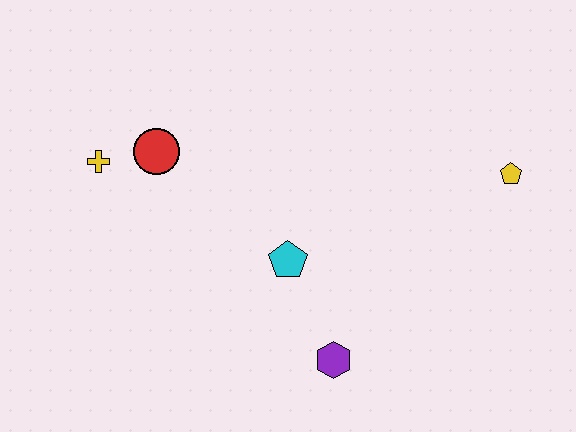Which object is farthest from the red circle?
The yellow pentagon is farthest from the red circle.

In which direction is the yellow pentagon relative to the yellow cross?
The yellow pentagon is to the right of the yellow cross.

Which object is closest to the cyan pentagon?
The purple hexagon is closest to the cyan pentagon.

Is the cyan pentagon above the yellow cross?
No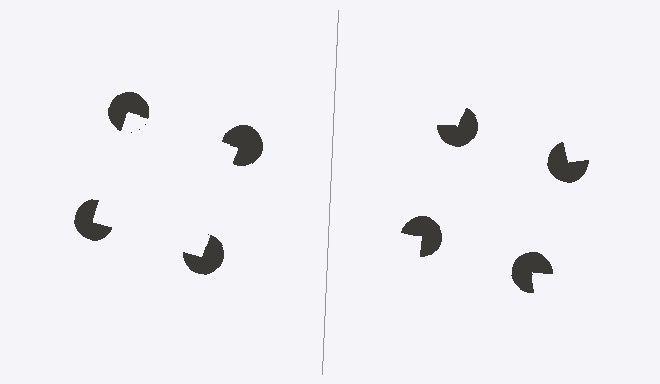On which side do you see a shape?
An illusory square appears on the left side. On the right side the wedge cuts are rotated, so no coherent shape forms.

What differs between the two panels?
The pac-man discs are positioned identically on both sides; only the wedge orientations differ. On the left they align to a square; on the right they are misaligned.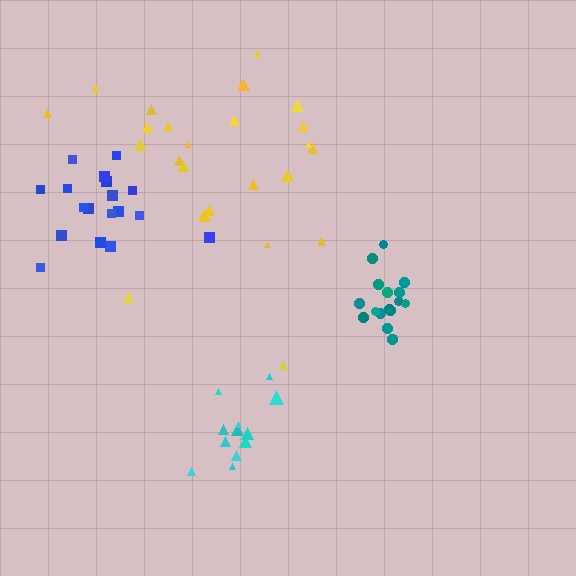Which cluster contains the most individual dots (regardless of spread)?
Yellow (24).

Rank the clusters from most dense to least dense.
teal, cyan, blue, yellow.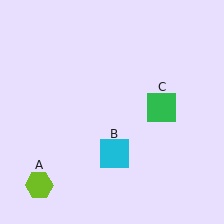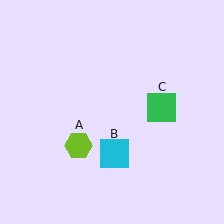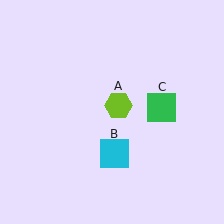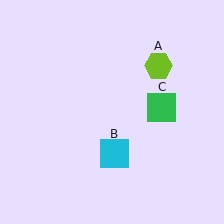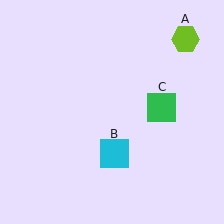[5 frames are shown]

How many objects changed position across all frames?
1 object changed position: lime hexagon (object A).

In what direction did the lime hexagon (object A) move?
The lime hexagon (object A) moved up and to the right.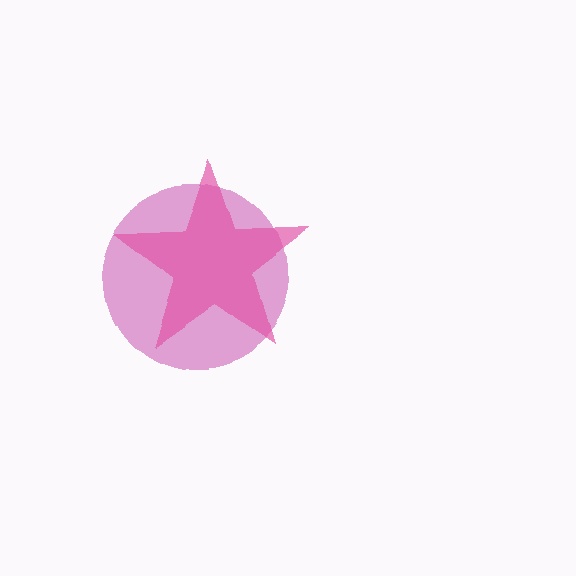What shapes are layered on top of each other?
The layered shapes are: a magenta circle, a pink star.